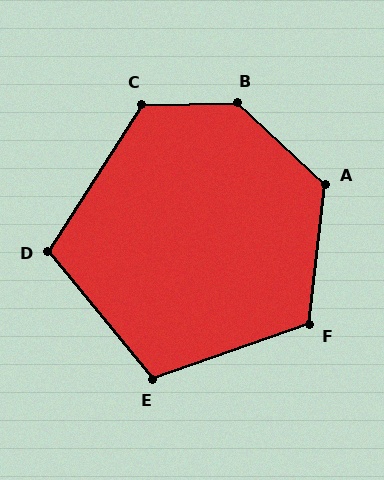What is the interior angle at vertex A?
Approximately 126 degrees (obtuse).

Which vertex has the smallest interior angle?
D, at approximately 108 degrees.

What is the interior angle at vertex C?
Approximately 123 degrees (obtuse).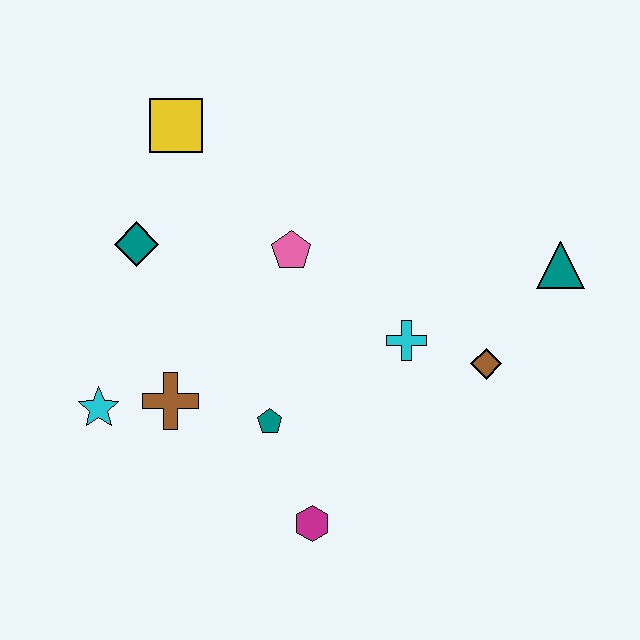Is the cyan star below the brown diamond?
Yes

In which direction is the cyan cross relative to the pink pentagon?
The cyan cross is to the right of the pink pentagon.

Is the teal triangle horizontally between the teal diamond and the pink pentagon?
No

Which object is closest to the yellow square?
The teal diamond is closest to the yellow square.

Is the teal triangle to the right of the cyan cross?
Yes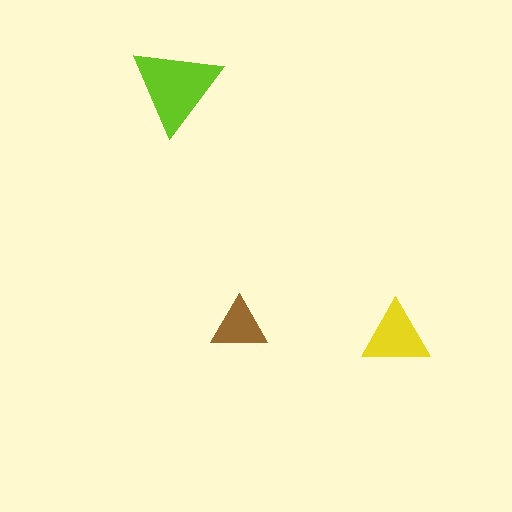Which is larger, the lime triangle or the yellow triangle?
The lime one.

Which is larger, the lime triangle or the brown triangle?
The lime one.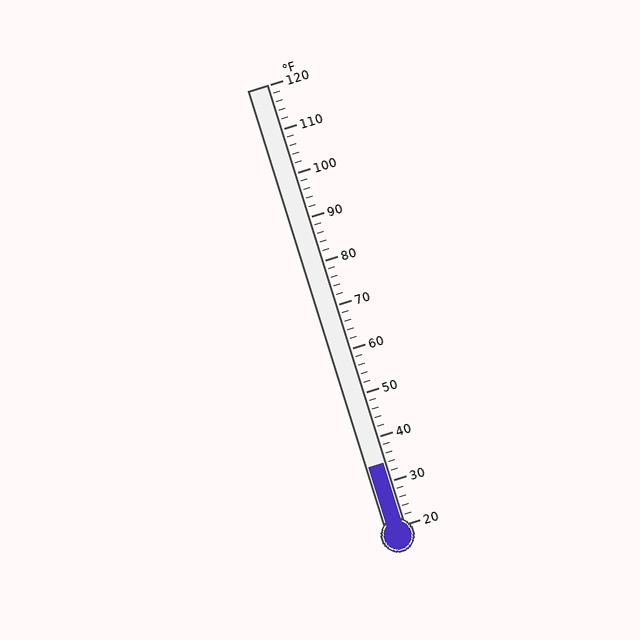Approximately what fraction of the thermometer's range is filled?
The thermometer is filled to approximately 15% of its range.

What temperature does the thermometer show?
The thermometer shows approximately 34°F.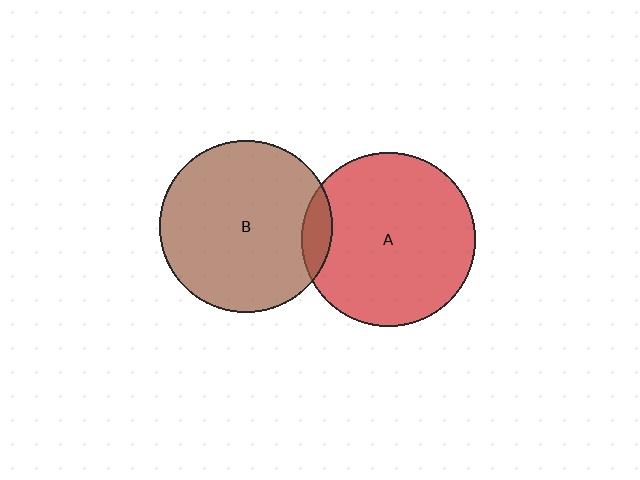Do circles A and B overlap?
Yes.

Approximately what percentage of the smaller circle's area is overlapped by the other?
Approximately 10%.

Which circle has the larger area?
Circle A (red).